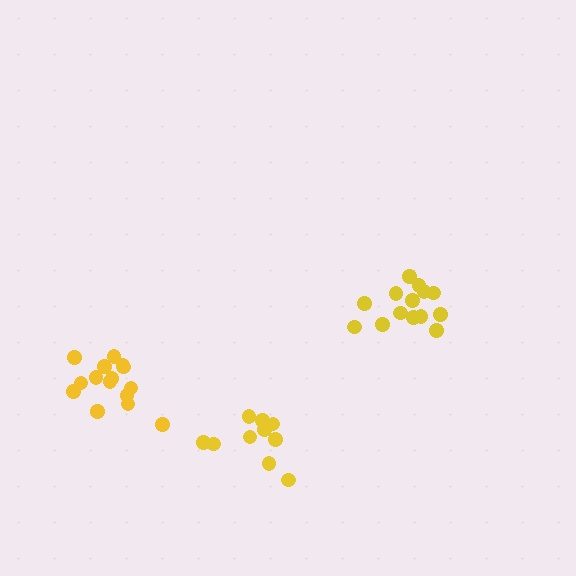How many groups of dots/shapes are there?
There are 3 groups.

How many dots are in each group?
Group 1: 10 dots, Group 2: 15 dots, Group 3: 14 dots (39 total).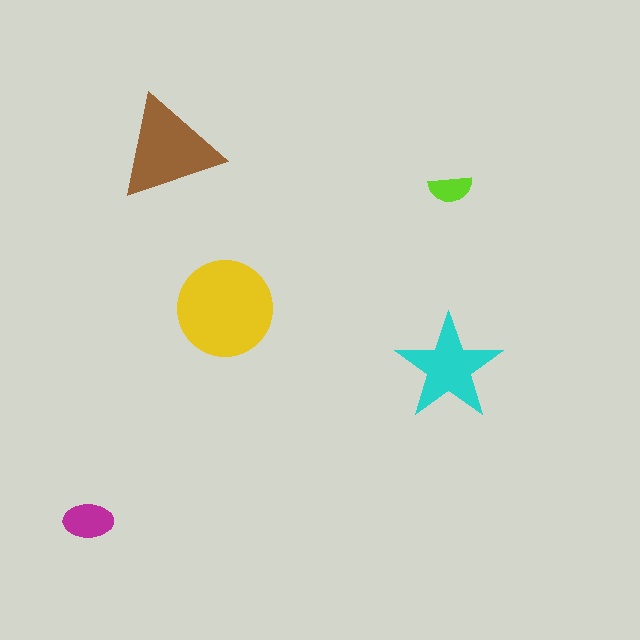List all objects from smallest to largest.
The lime semicircle, the magenta ellipse, the cyan star, the brown triangle, the yellow circle.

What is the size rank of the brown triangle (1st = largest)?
2nd.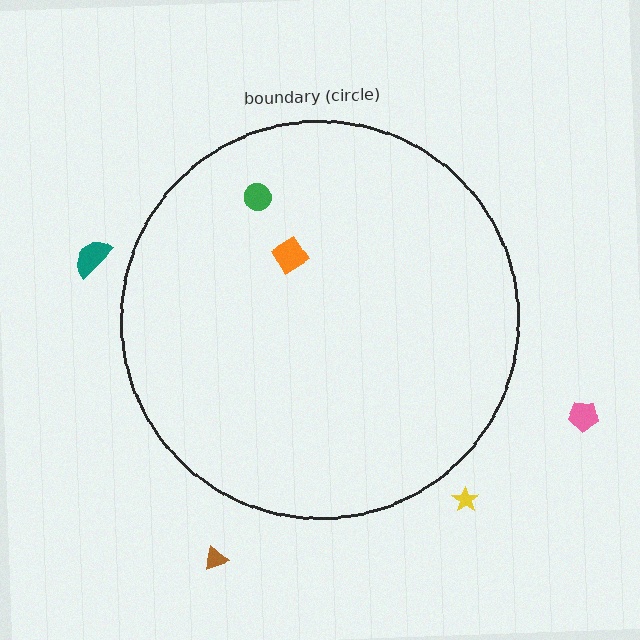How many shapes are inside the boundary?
2 inside, 4 outside.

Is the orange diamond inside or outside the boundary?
Inside.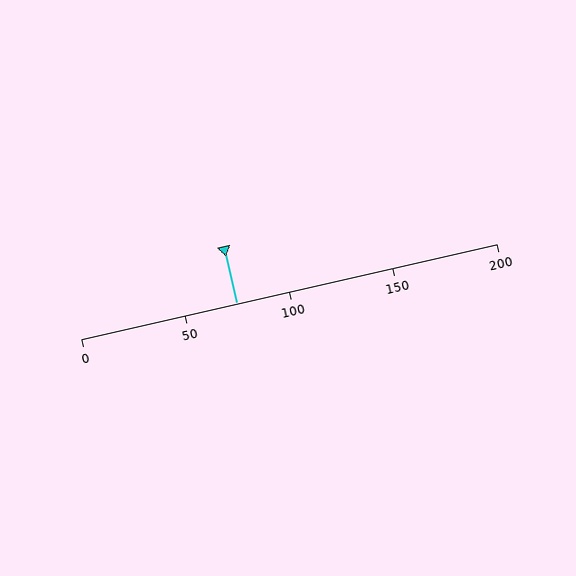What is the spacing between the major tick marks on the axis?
The major ticks are spaced 50 apart.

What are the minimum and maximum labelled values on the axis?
The axis runs from 0 to 200.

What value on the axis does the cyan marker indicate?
The marker indicates approximately 75.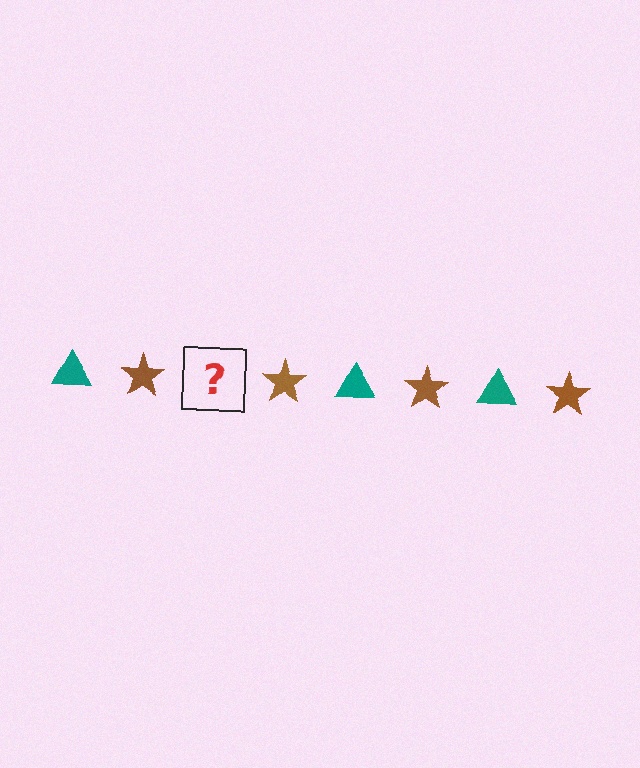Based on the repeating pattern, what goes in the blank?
The blank should be a teal triangle.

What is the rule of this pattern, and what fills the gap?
The rule is that the pattern alternates between teal triangle and brown star. The gap should be filled with a teal triangle.